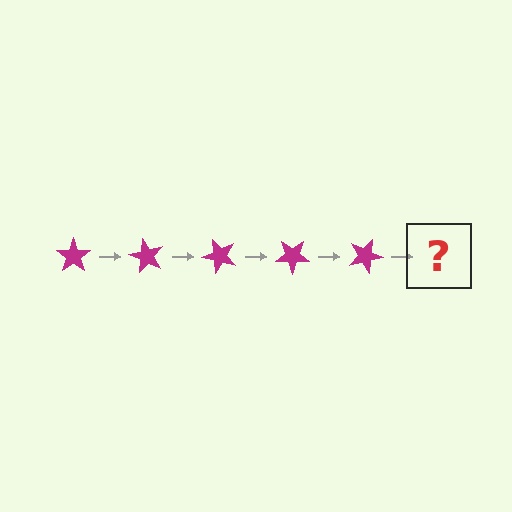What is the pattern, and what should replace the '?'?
The pattern is that the star rotates 60 degrees each step. The '?' should be a magenta star rotated 300 degrees.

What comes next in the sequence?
The next element should be a magenta star rotated 300 degrees.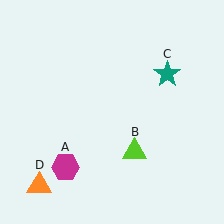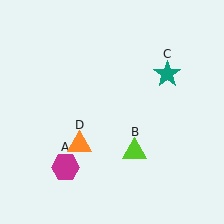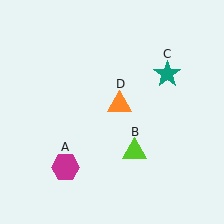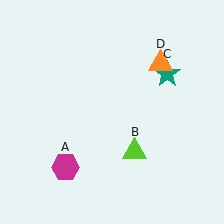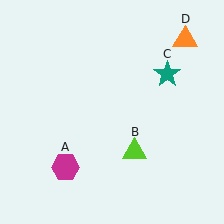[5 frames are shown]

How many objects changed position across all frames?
1 object changed position: orange triangle (object D).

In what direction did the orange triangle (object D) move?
The orange triangle (object D) moved up and to the right.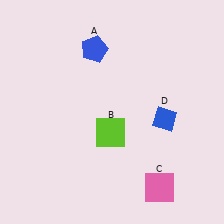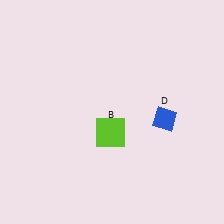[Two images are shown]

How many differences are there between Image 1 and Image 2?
There are 2 differences between the two images.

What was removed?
The pink square (C), the blue pentagon (A) were removed in Image 2.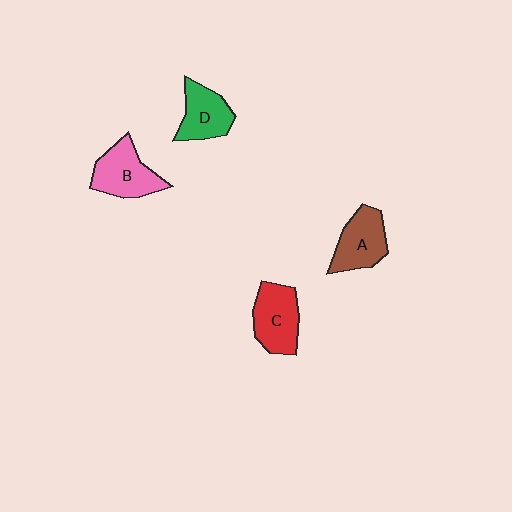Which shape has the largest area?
Shape B (pink).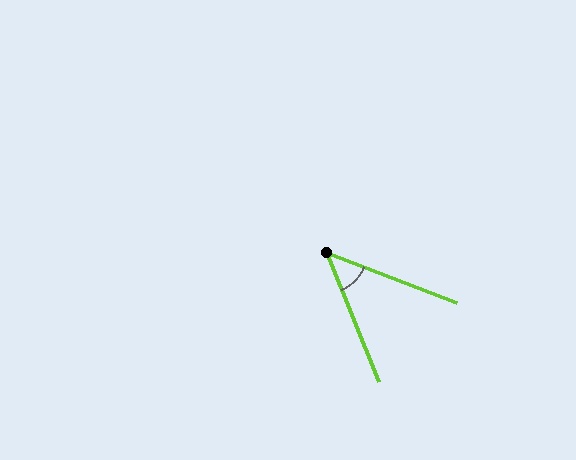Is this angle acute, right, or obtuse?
It is acute.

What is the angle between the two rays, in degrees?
Approximately 47 degrees.